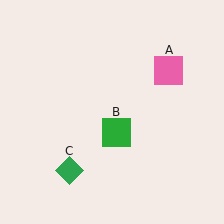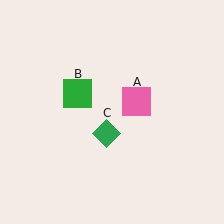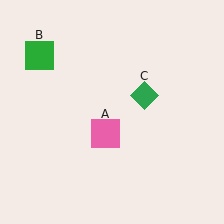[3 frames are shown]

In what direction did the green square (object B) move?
The green square (object B) moved up and to the left.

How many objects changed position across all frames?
3 objects changed position: pink square (object A), green square (object B), green diamond (object C).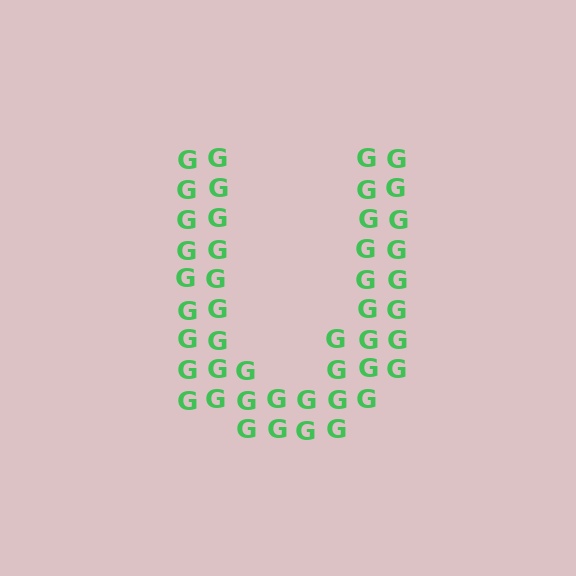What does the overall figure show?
The overall figure shows the letter U.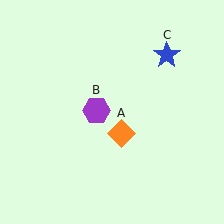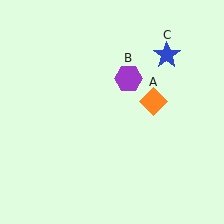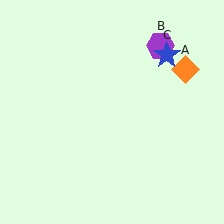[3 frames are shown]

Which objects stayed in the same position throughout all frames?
Blue star (object C) remained stationary.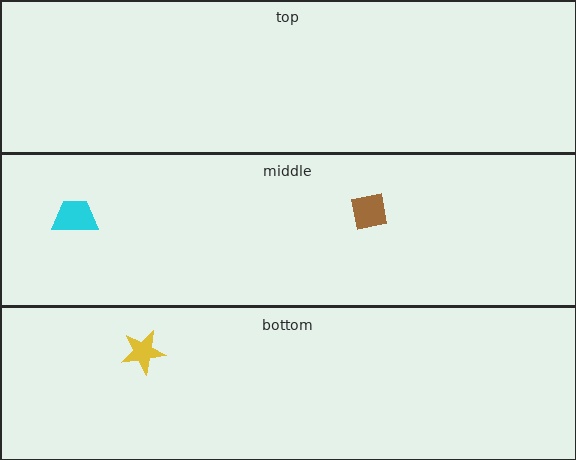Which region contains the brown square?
The middle region.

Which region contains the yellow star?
The bottom region.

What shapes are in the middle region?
The cyan trapezoid, the brown square.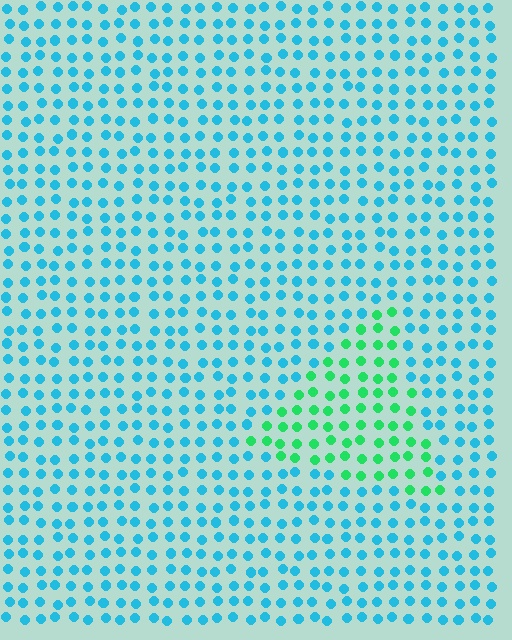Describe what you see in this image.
The image is filled with small cyan elements in a uniform arrangement. A triangle-shaped region is visible where the elements are tinted to a slightly different hue, forming a subtle color boundary.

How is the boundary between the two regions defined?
The boundary is defined purely by a slight shift in hue (about 51 degrees). Spacing, size, and orientation are identical on both sides.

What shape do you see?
I see a triangle.